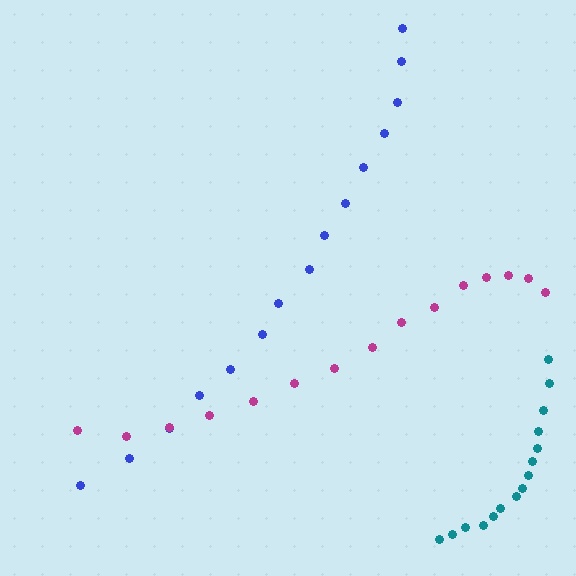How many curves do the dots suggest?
There are 3 distinct paths.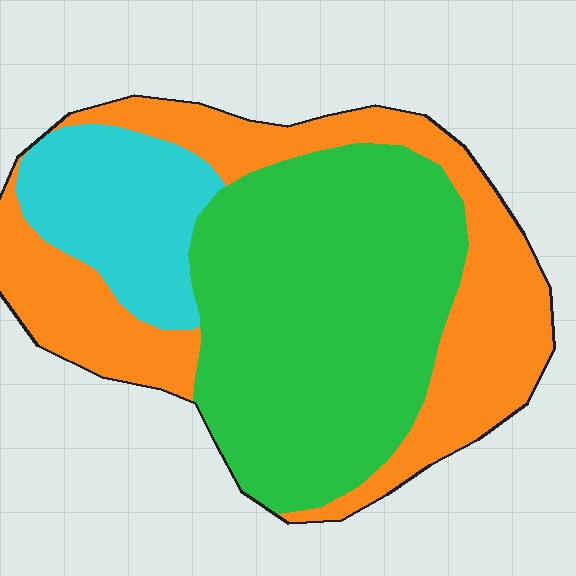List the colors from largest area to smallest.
From largest to smallest: green, orange, cyan.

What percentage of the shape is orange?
Orange takes up about three eighths (3/8) of the shape.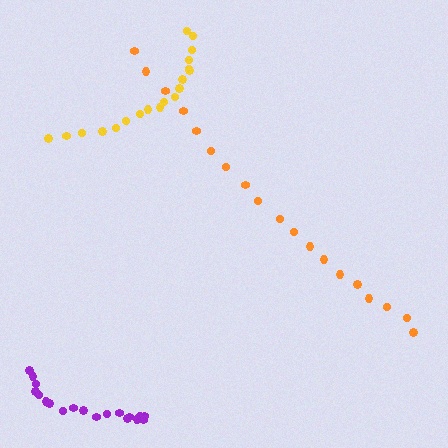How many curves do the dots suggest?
There are 3 distinct paths.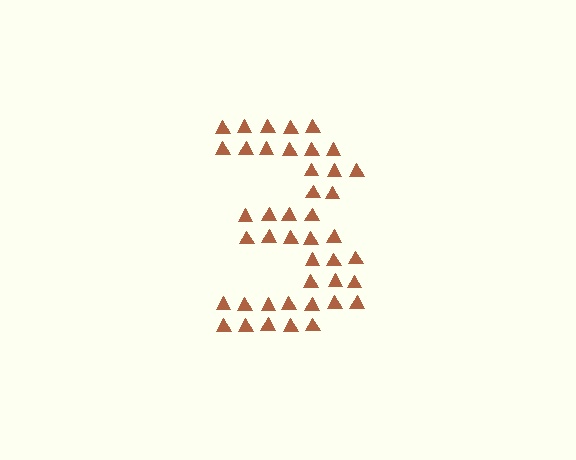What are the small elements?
The small elements are triangles.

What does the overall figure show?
The overall figure shows the digit 3.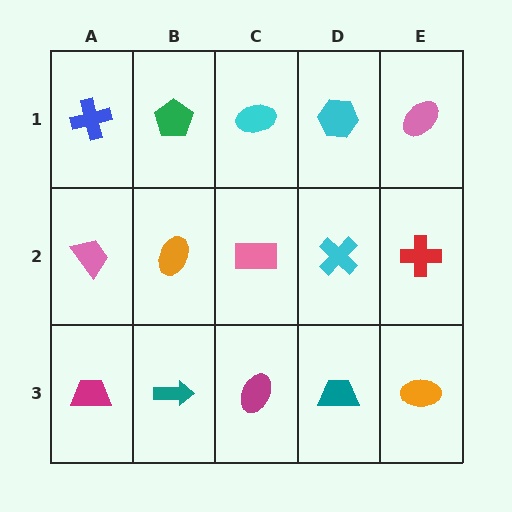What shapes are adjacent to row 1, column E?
A red cross (row 2, column E), a cyan hexagon (row 1, column D).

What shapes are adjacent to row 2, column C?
A cyan ellipse (row 1, column C), a magenta ellipse (row 3, column C), an orange ellipse (row 2, column B), a cyan cross (row 2, column D).